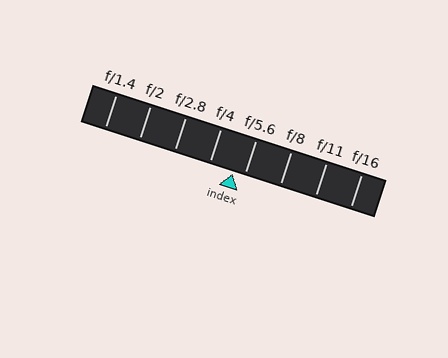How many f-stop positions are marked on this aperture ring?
There are 8 f-stop positions marked.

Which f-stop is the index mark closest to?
The index mark is closest to f/5.6.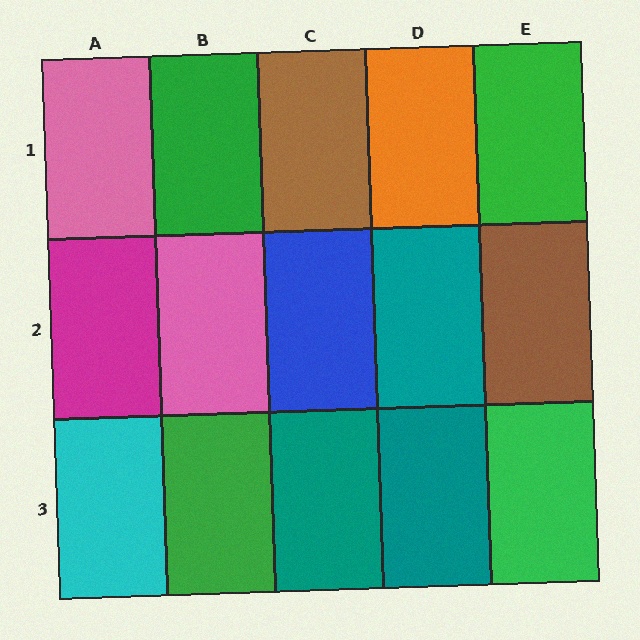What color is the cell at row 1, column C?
Brown.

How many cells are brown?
2 cells are brown.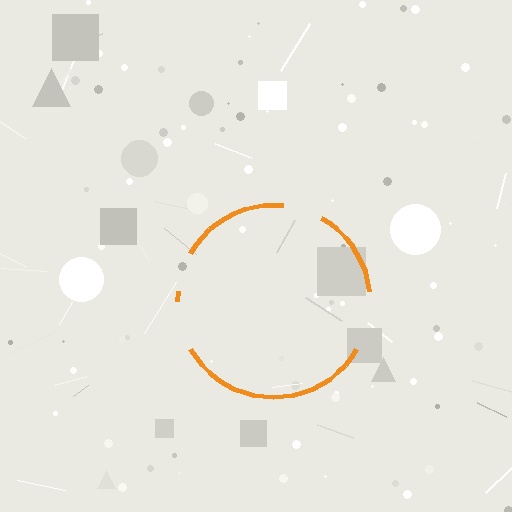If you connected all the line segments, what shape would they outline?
They would outline a circle.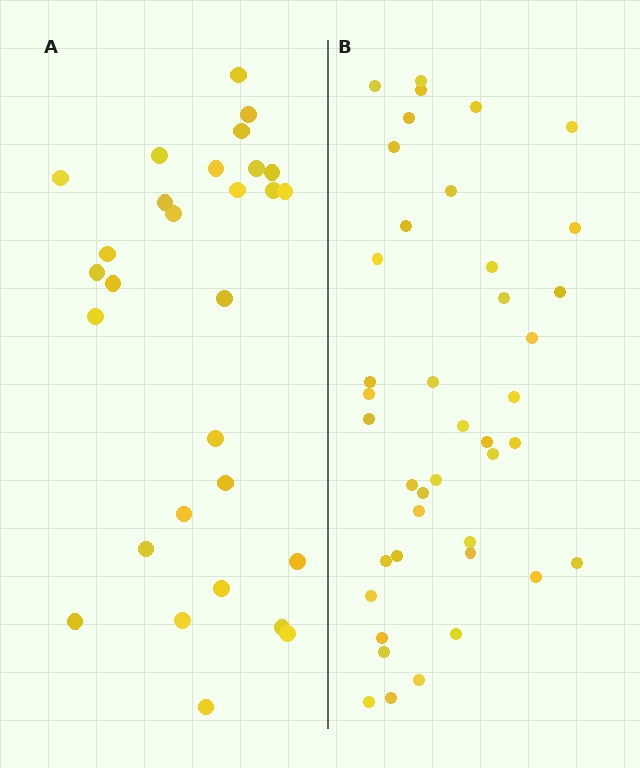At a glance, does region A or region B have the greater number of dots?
Region B (the right region) has more dots.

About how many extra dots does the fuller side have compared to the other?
Region B has roughly 12 or so more dots than region A.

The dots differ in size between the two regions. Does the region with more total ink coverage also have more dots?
No. Region A has more total ink coverage because its dots are larger, but region B actually contains more individual dots. Total area can be misleading — the number of items is what matters here.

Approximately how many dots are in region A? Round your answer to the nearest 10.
About 30 dots. (The exact count is 29, which rounds to 30.)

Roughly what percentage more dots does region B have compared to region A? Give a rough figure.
About 40% more.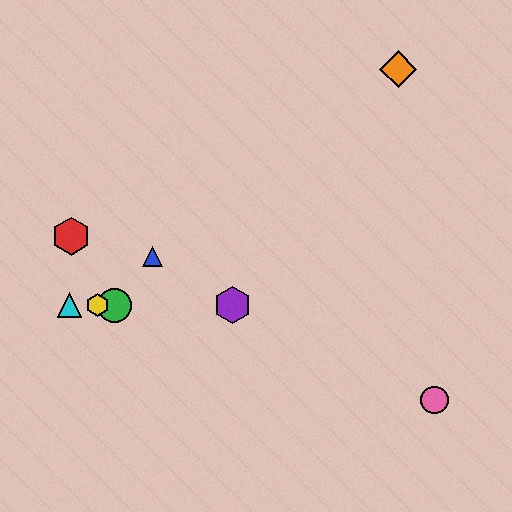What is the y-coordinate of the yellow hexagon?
The yellow hexagon is at y≈305.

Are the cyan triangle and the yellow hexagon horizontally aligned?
Yes, both are at y≈305.